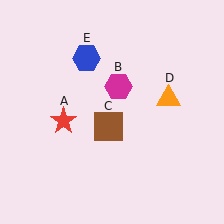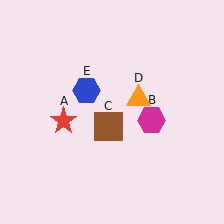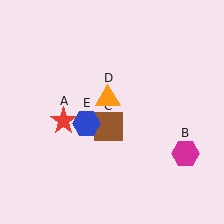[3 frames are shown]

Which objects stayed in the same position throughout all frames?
Red star (object A) and brown square (object C) remained stationary.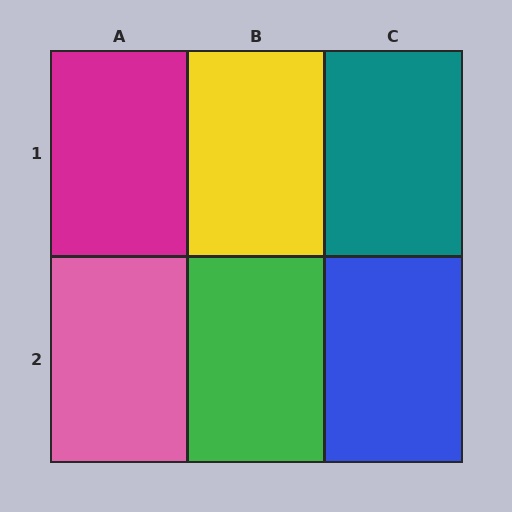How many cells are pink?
1 cell is pink.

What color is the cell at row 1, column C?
Teal.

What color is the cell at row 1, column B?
Yellow.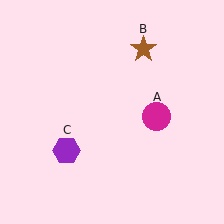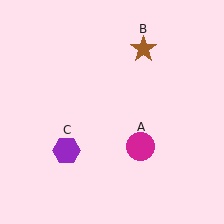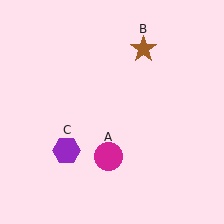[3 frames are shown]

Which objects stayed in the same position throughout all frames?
Brown star (object B) and purple hexagon (object C) remained stationary.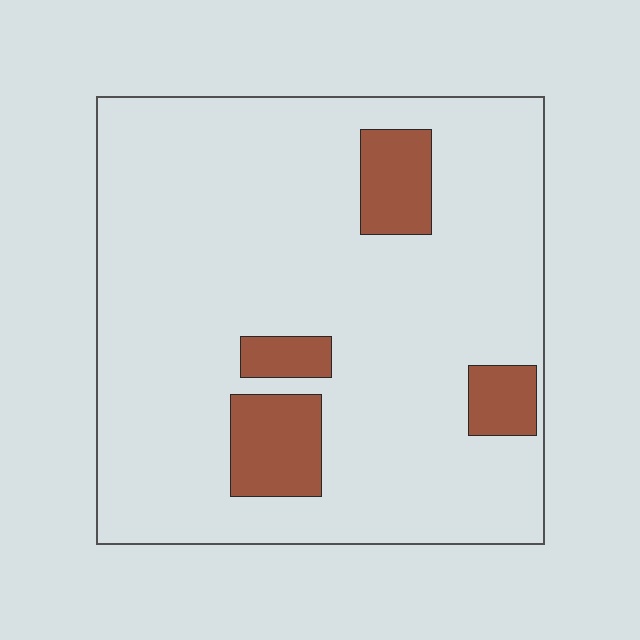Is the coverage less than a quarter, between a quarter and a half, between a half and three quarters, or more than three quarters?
Less than a quarter.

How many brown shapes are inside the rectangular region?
4.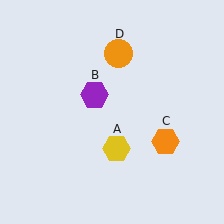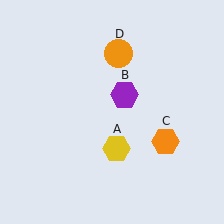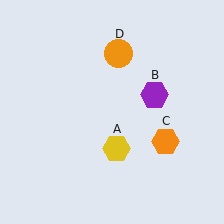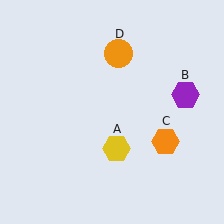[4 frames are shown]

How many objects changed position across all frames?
1 object changed position: purple hexagon (object B).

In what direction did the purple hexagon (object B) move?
The purple hexagon (object B) moved right.